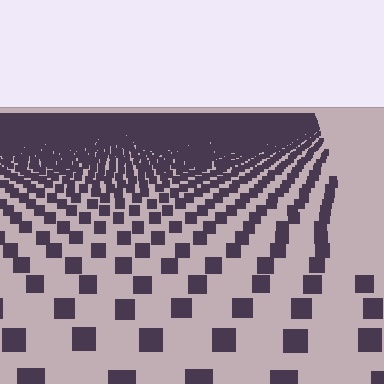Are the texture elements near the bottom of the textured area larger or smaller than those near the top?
Larger. Near the bottom, elements are closer to the viewer and appear at a bigger on-screen size.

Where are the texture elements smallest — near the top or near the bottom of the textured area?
Near the top.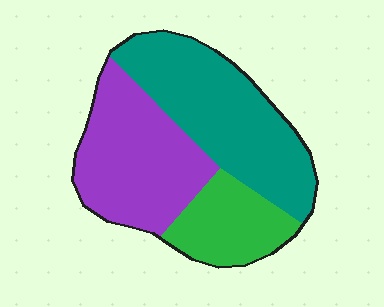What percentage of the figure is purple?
Purple takes up between a third and a half of the figure.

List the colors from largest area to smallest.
From largest to smallest: teal, purple, green.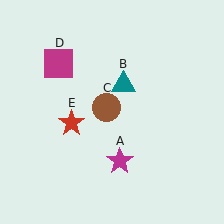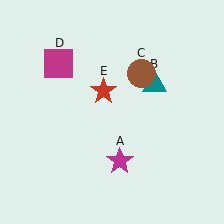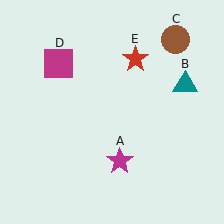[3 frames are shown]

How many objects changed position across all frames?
3 objects changed position: teal triangle (object B), brown circle (object C), red star (object E).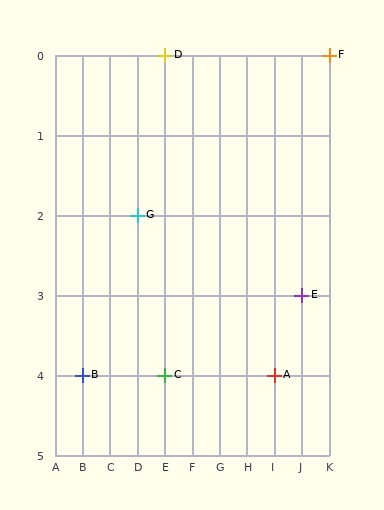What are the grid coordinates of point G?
Point G is at grid coordinates (D, 2).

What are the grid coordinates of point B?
Point B is at grid coordinates (B, 4).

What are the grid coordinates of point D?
Point D is at grid coordinates (E, 0).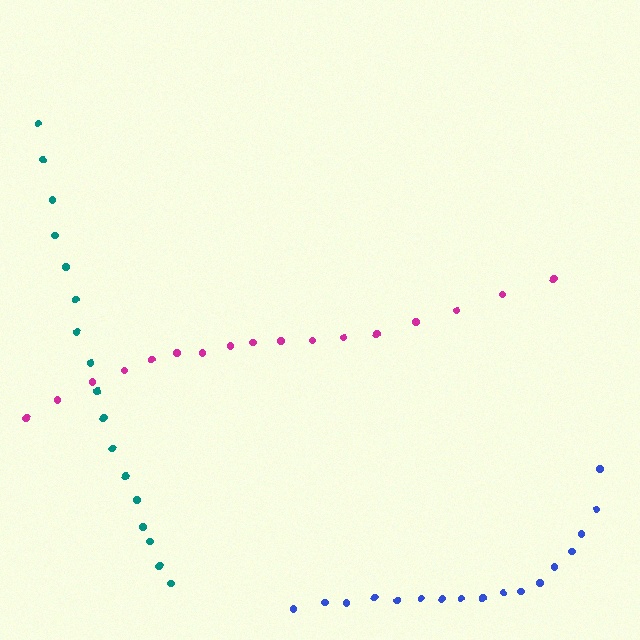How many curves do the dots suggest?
There are 3 distinct paths.